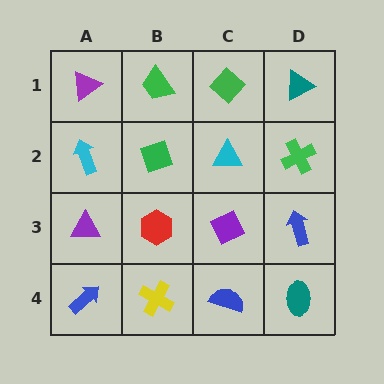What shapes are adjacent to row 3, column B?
A green diamond (row 2, column B), a yellow cross (row 4, column B), a purple triangle (row 3, column A), a purple diamond (row 3, column C).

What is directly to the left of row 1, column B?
A purple triangle.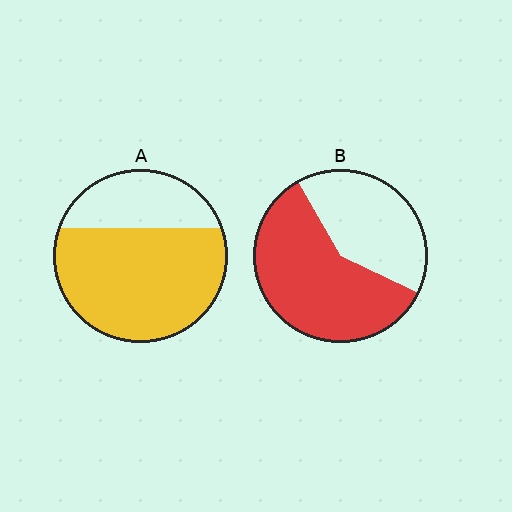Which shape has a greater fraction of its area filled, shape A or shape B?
Shape A.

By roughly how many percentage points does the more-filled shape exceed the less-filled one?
By roughly 10 percentage points (A over B).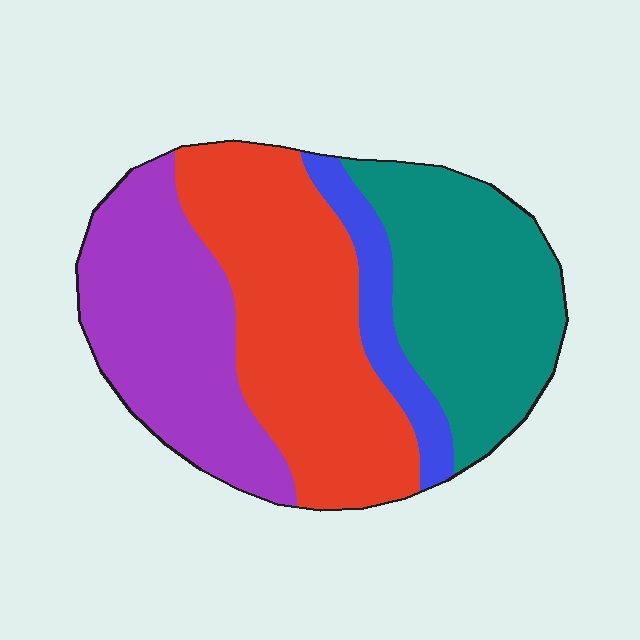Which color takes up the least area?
Blue, at roughly 10%.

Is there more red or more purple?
Red.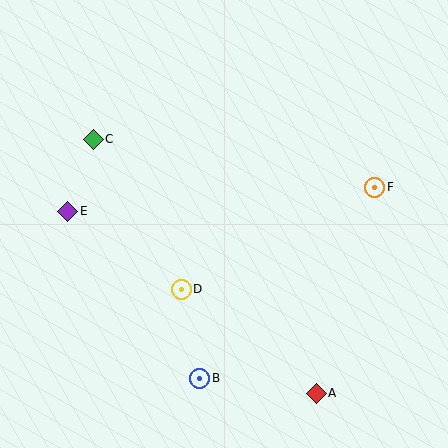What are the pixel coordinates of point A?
Point A is at (316, 393).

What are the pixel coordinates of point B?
Point B is at (200, 378).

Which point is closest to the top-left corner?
Point C is closest to the top-left corner.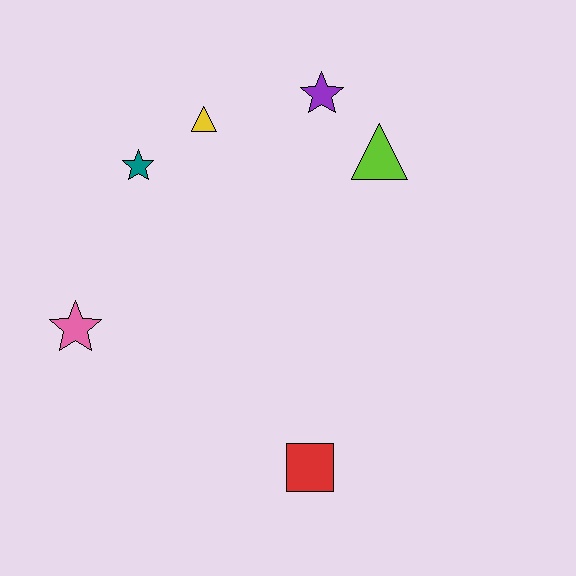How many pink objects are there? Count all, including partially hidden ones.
There is 1 pink object.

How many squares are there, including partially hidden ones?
There is 1 square.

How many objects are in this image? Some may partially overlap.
There are 6 objects.